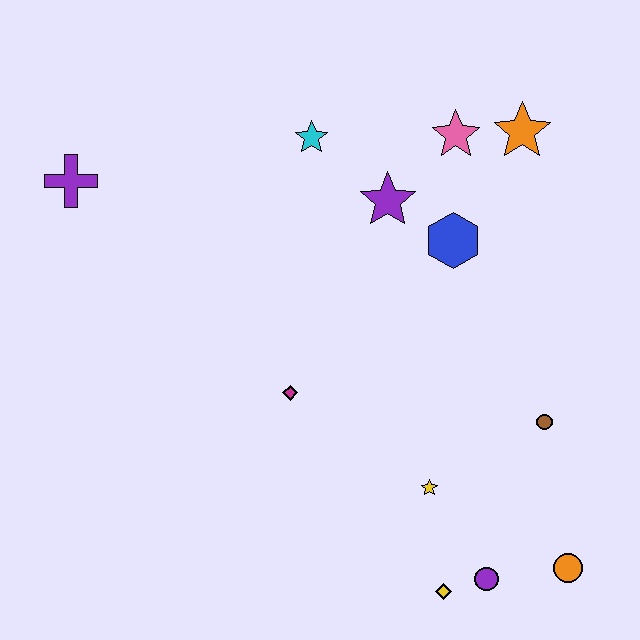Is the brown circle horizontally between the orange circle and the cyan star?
Yes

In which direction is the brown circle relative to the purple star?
The brown circle is below the purple star.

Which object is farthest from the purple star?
The orange circle is farthest from the purple star.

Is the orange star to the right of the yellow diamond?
Yes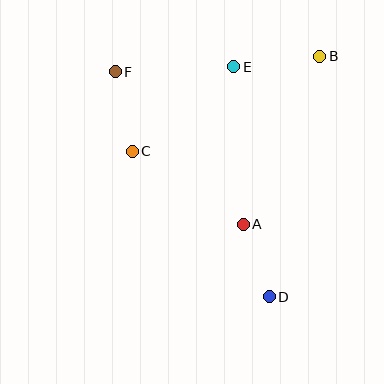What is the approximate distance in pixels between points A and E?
The distance between A and E is approximately 158 pixels.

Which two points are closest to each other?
Points A and D are closest to each other.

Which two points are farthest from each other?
Points D and F are farthest from each other.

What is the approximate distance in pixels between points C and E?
The distance between C and E is approximately 132 pixels.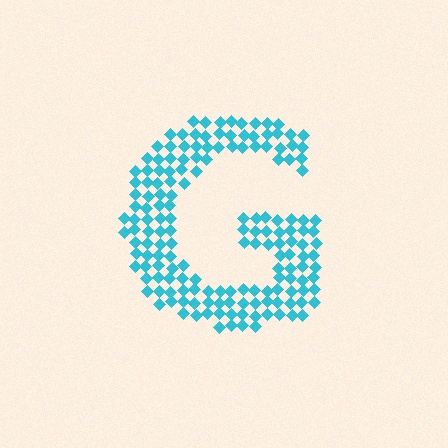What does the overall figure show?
The overall figure shows the letter G.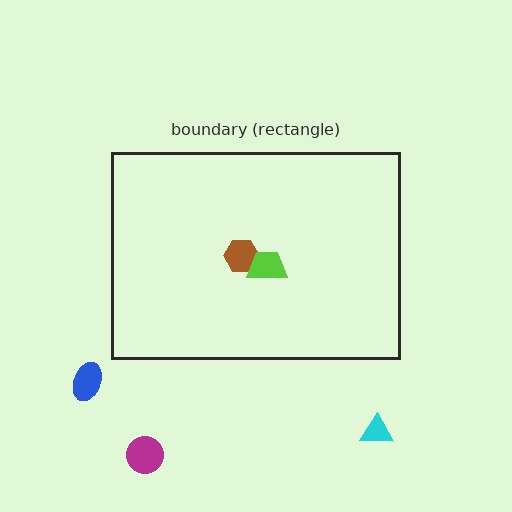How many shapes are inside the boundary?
2 inside, 3 outside.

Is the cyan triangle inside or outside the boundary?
Outside.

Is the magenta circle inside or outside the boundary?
Outside.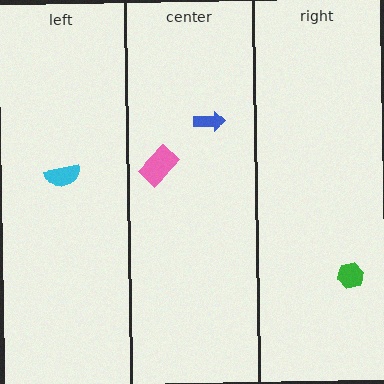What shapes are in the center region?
The blue arrow, the pink rectangle.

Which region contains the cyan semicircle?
The left region.